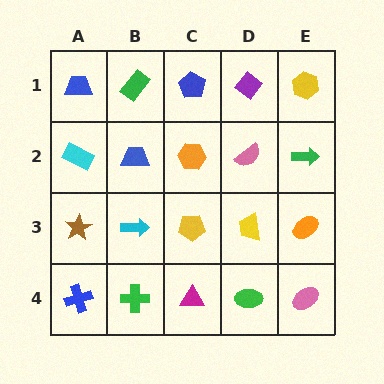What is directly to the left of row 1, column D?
A blue pentagon.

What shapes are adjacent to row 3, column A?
A cyan rectangle (row 2, column A), a blue cross (row 4, column A), a cyan arrow (row 3, column B).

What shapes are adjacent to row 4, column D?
A yellow trapezoid (row 3, column D), a magenta triangle (row 4, column C), a pink ellipse (row 4, column E).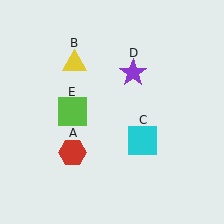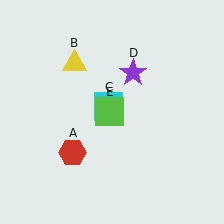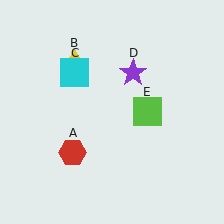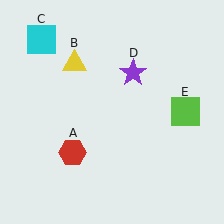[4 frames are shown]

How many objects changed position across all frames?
2 objects changed position: cyan square (object C), lime square (object E).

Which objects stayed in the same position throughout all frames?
Red hexagon (object A) and yellow triangle (object B) and purple star (object D) remained stationary.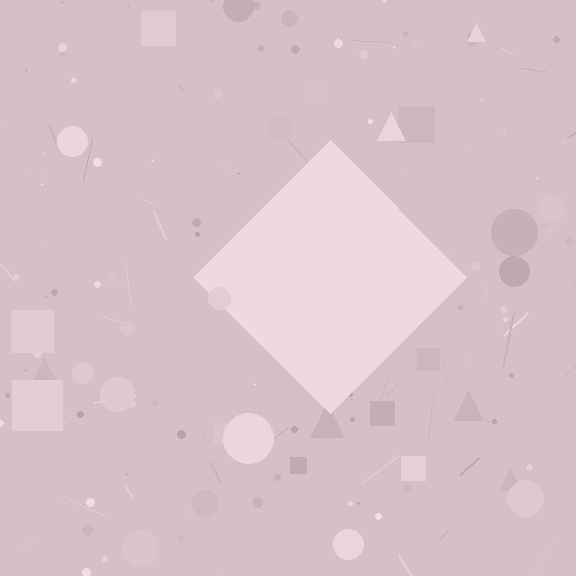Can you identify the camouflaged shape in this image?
The camouflaged shape is a diamond.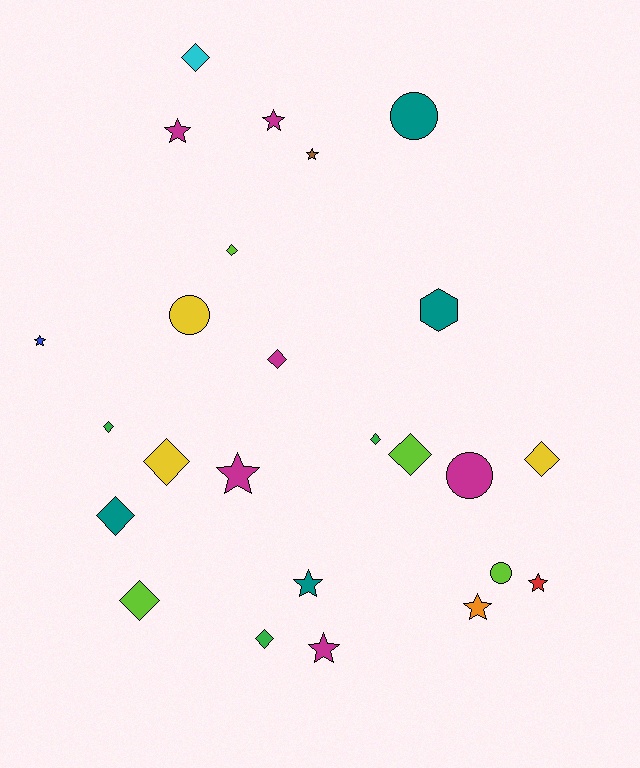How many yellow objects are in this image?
There are 3 yellow objects.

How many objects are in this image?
There are 25 objects.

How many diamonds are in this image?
There are 11 diamonds.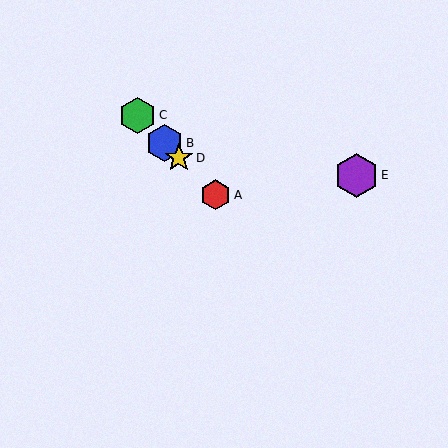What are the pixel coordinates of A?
Object A is at (215, 195).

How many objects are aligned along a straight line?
4 objects (A, B, C, D) are aligned along a straight line.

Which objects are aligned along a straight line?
Objects A, B, C, D are aligned along a straight line.